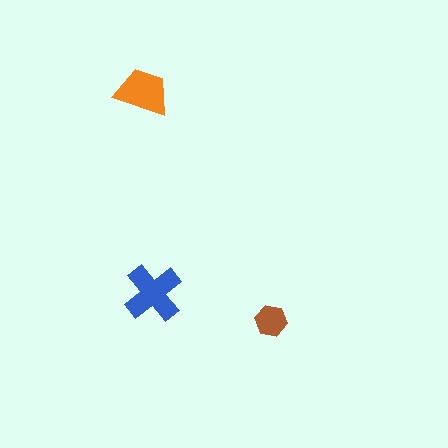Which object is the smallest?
The brown hexagon.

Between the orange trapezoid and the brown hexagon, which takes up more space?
The orange trapezoid.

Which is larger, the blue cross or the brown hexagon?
The blue cross.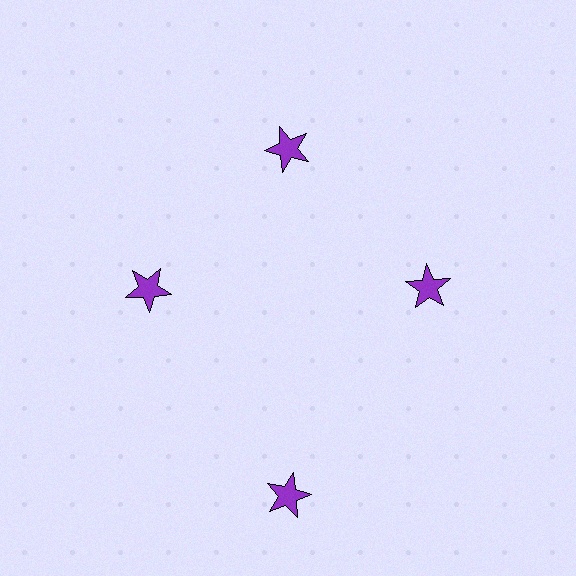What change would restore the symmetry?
The symmetry would be restored by moving it inward, back onto the ring so that all 4 stars sit at equal angles and equal distance from the center.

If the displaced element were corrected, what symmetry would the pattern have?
It would have 4-fold rotational symmetry — the pattern would map onto itself every 90 degrees.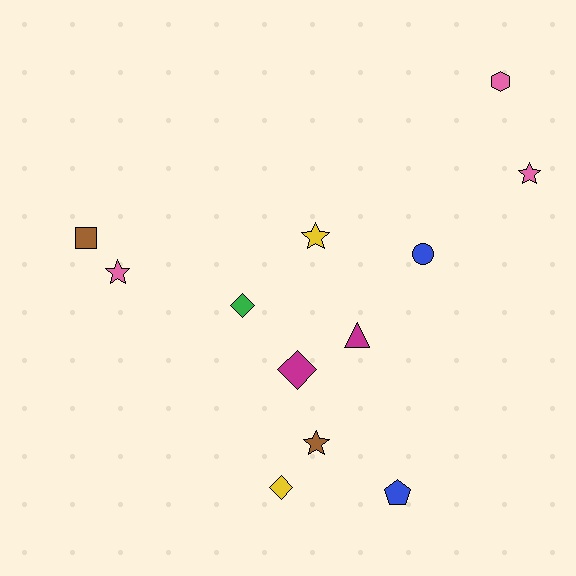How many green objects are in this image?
There is 1 green object.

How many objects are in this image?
There are 12 objects.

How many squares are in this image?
There is 1 square.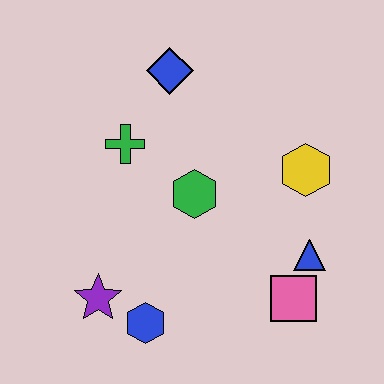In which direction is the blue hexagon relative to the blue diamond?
The blue hexagon is below the blue diamond.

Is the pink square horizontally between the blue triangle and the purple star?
Yes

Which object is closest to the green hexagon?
The green cross is closest to the green hexagon.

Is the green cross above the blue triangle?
Yes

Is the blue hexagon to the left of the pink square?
Yes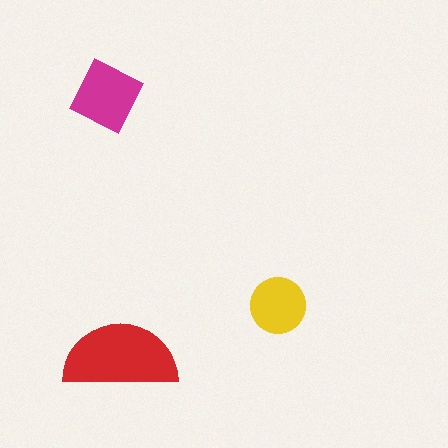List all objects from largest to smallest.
The red semicircle, the magenta diamond, the yellow circle.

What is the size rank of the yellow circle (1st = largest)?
3rd.